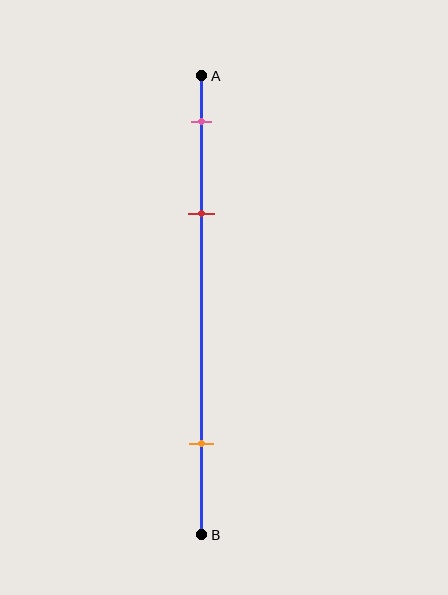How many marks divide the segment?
There are 3 marks dividing the segment.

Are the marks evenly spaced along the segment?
No, the marks are not evenly spaced.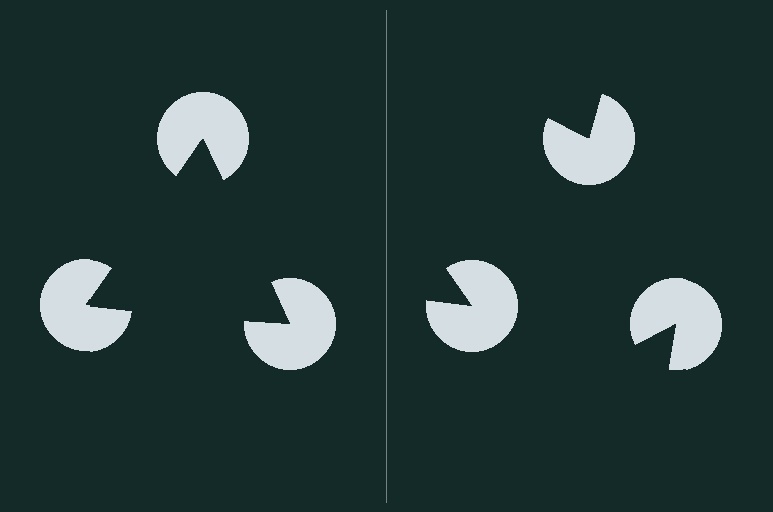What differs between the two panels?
The pac-man discs are positioned identically on both sides; only the wedge orientations differ. On the left they align to a triangle; on the right they are misaligned.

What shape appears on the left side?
An illusory triangle.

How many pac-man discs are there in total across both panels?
6 — 3 on each side.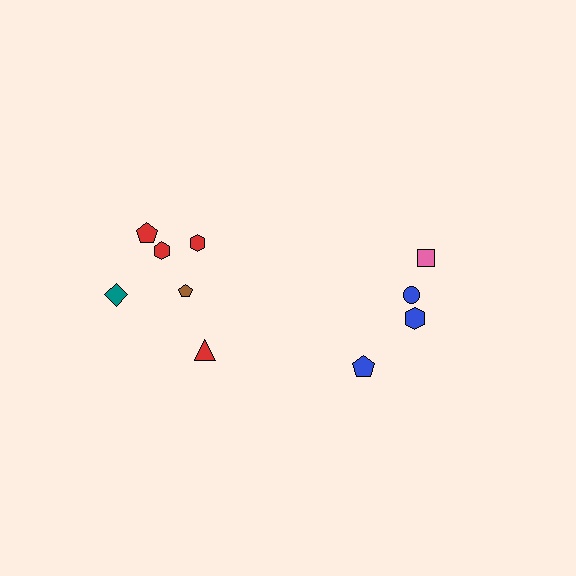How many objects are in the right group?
There are 4 objects.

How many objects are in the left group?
There are 6 objects.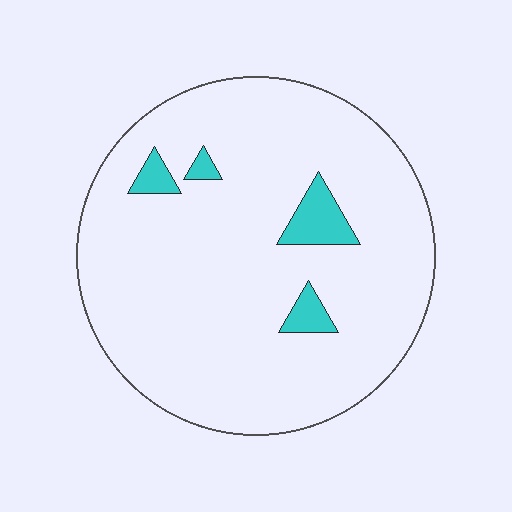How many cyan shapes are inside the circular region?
4.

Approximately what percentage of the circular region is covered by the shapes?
Approximately 5%.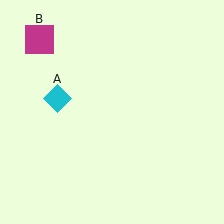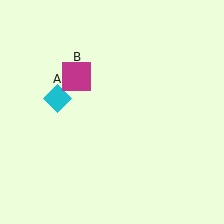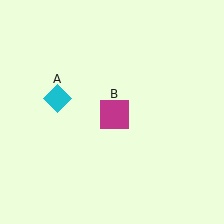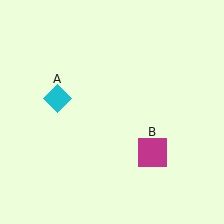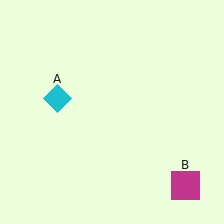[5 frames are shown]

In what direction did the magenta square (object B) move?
The magenta square (object B) moved down and to the right.